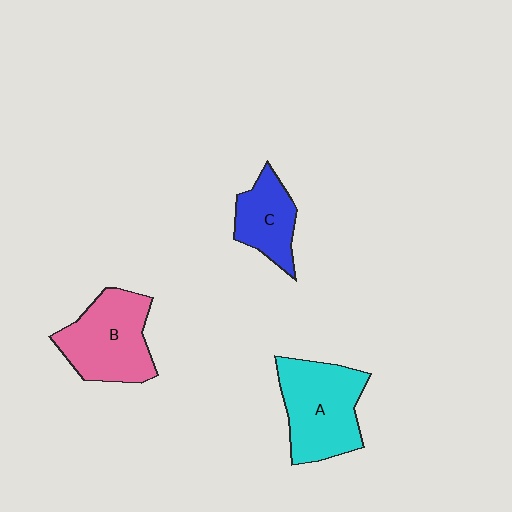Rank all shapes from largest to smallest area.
From largest to smallest: A (cyan), B (pink), C (blue).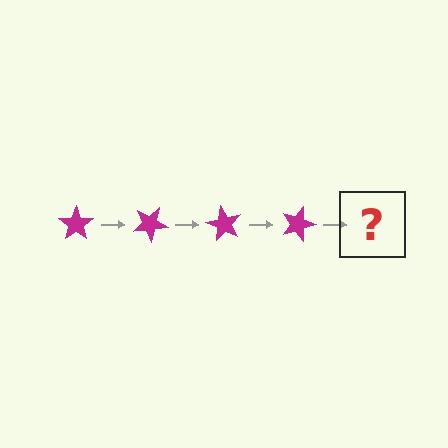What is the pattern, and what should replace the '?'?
The pattern is that the star rotates 30 degrees each step. The '?' should be a magenta star rotated 120 degrees.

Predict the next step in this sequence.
The next step is a magenta star rotated 120 degrees.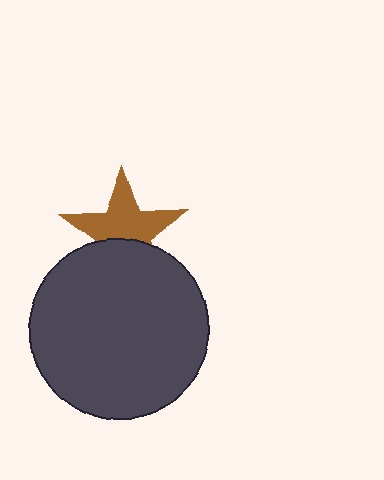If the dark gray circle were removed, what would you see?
You would see the complete brown star.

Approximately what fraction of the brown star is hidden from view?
Roughly 39% of the brown star is hidden behind the dark gray circle.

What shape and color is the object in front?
The object in front is a dark gray circle.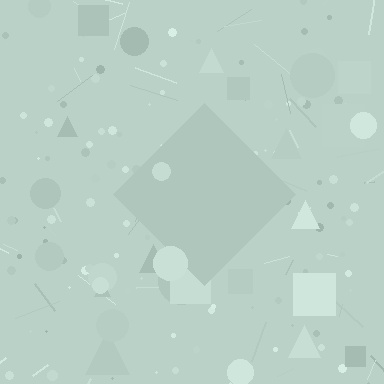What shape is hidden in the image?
A diamond is hidden in the image.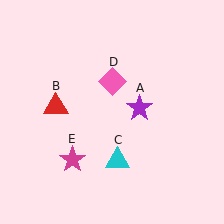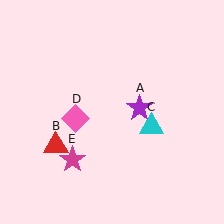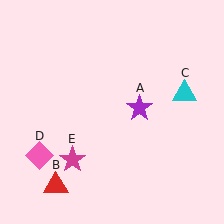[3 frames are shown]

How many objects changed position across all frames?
3 objects changed position: red triangle (object B), cyan triangle (object C), pink diamond (object D).